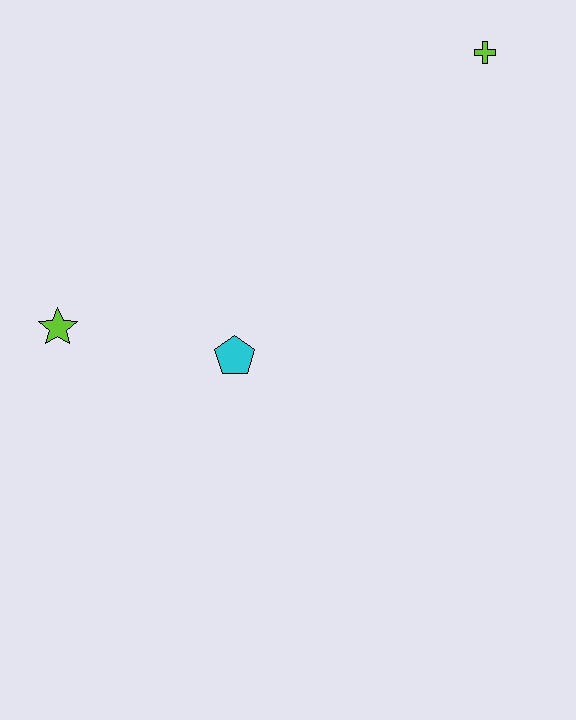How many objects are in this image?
There are 3 objects.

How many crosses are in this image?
There is 1 cross.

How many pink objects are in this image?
There are no pink objects.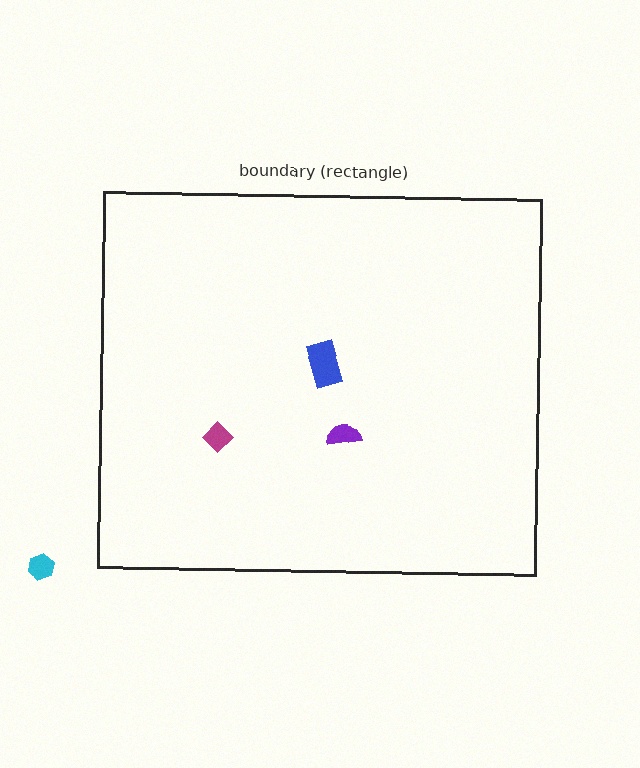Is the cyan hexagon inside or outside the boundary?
Outside.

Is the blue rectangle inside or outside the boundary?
Inside.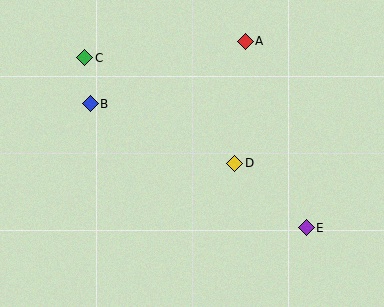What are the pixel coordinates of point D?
Point D is at (235, 163).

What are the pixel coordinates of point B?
Point B is at (90, 104).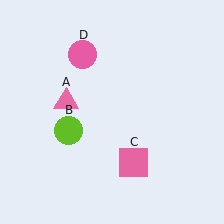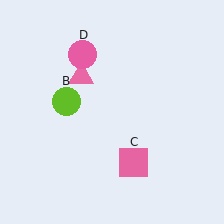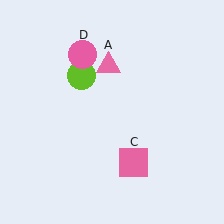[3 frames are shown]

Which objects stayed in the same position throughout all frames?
Pink square (object C) and pink circle (object D) remained stationary.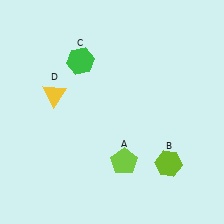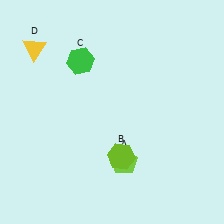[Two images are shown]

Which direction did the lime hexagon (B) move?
The lime hexagon (B) moved left.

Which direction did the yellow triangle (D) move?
The yellow triangle (D) moved up.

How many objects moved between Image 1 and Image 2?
2 objects moved between the two images.